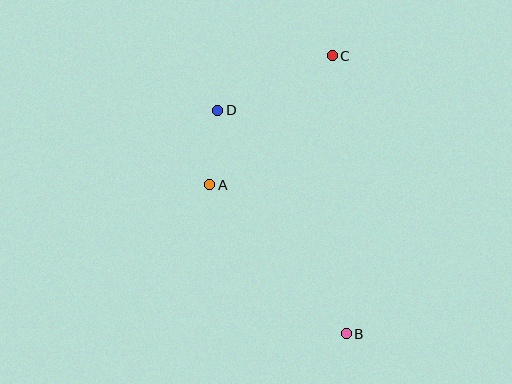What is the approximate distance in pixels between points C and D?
The distance between C and D is approximately 127 pixels.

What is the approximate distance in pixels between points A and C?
The distance between A and C is approximately 178 pixels.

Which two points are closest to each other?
Points A and D are closest to each other.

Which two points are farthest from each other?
Points B and C are farthest from each other.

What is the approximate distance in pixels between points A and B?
The distance between A and B is approximately 202 pixels.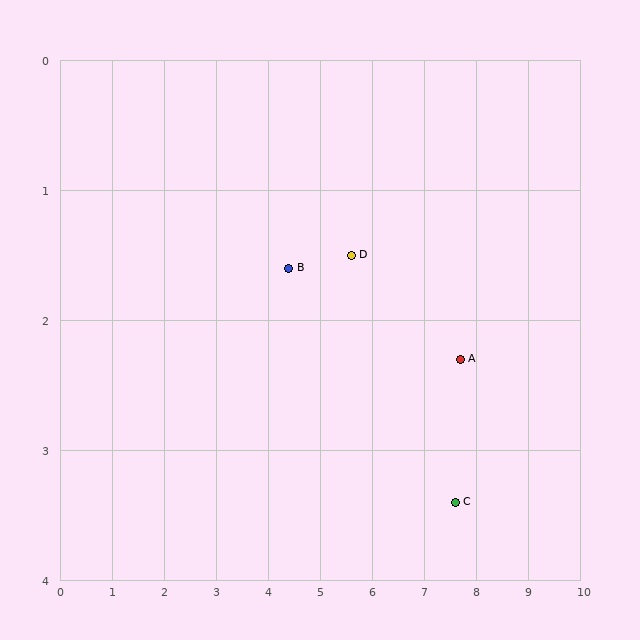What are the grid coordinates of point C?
Point C is at approximately (7.6, 3.4).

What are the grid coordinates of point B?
Point B is at approximately (4.4, 1.6).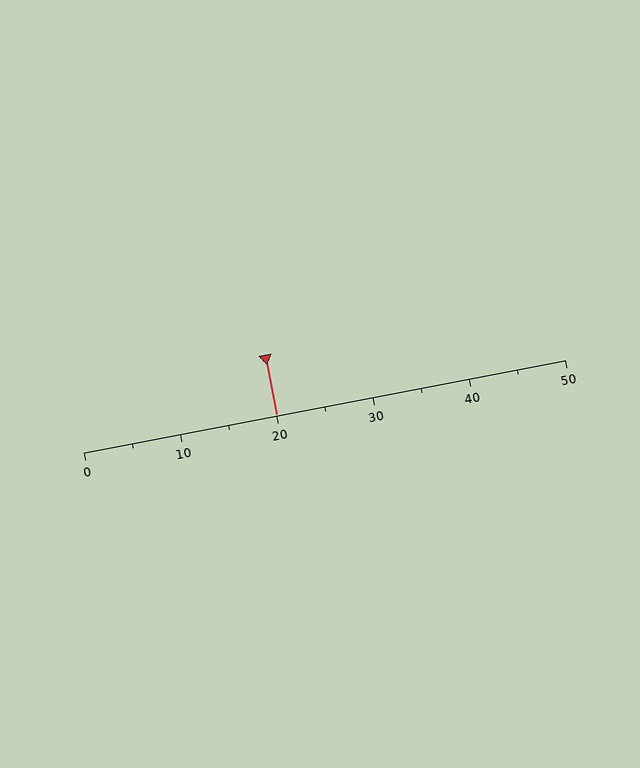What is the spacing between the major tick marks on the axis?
The major ticks are spaced 10 apart.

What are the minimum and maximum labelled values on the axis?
The axis runs from 0 to 50.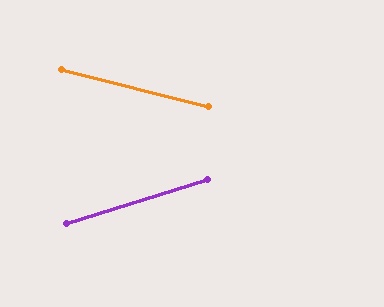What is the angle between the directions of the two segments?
Approximately 32 degrees.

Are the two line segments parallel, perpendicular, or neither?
Neither parallel nor perpendicular — they differ by about 32°.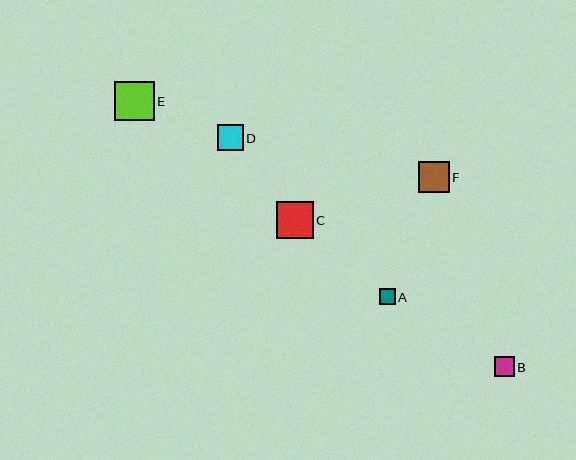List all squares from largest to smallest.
From largest to smallest: E, C, F, D, B, A.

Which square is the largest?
Square E is the largest with a size of approximately 40 pixels.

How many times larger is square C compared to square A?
Square C is approximately 2.2 times the size of square A.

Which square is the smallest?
Square A is the smallest with a size of approximately 16 pixels.